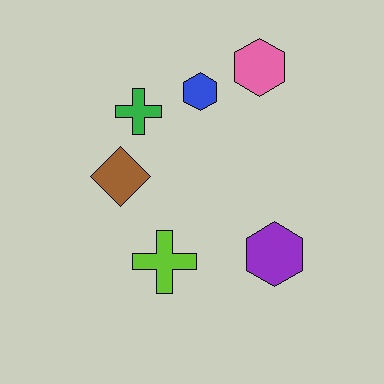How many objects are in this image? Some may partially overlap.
There are 6 objects.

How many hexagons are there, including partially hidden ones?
There are 3 hexagons.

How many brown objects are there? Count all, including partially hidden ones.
There is 1 brown object.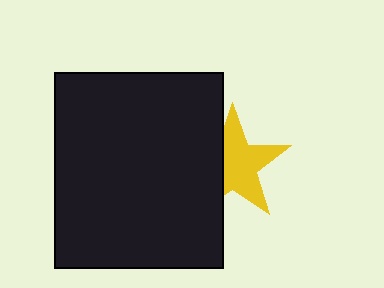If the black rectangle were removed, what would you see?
You would see the complete yellow star.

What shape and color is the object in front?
The object in front is a black rectangle.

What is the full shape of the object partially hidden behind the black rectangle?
The partially hidden object is a yellow star.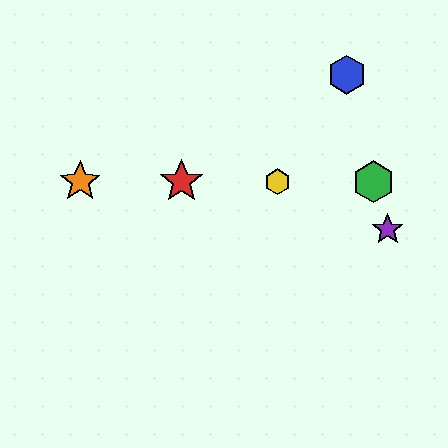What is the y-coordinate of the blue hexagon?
The blue hexagon is at y≈75.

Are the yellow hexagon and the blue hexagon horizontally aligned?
No, the yellow hexagon is at y≈182 and the blue hexagon is at y≈75.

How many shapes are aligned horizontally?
4 shapes (the red star, the green hexagon, the yellow hexagon, the orange star) are aligned horizontally.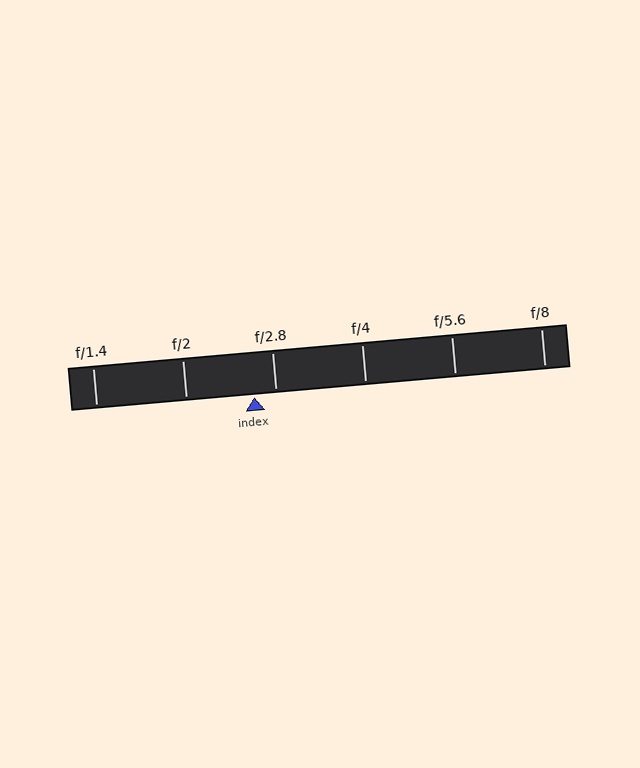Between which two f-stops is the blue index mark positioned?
The index mark is between f/2 and f/2.8.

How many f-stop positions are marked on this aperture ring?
There are 6 f-stop positions marked.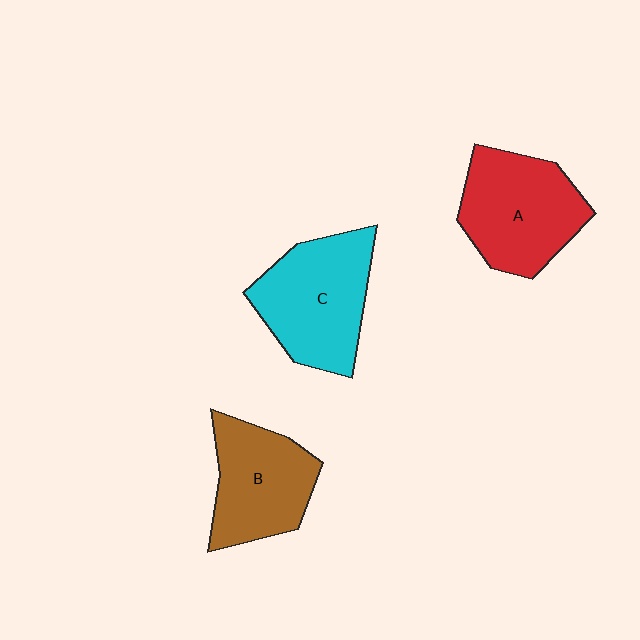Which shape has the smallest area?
Shape B (brown).